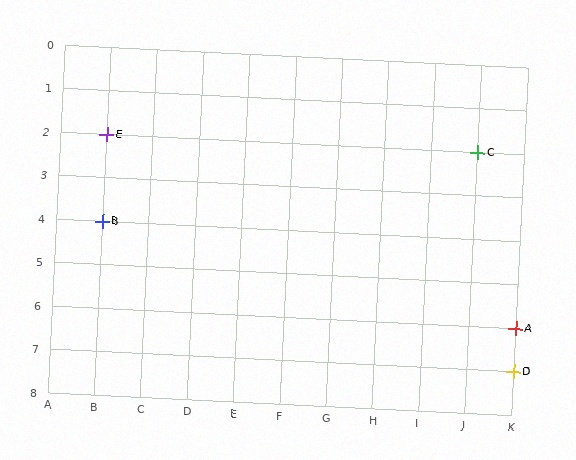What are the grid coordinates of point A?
Point A is at grid coordinates (K, 6).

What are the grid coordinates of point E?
Point E is at grid coordinates (B, 2).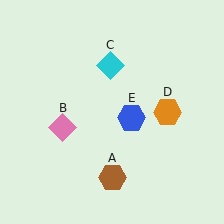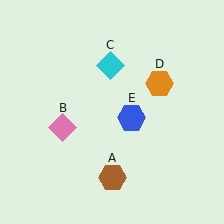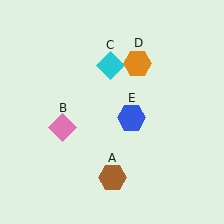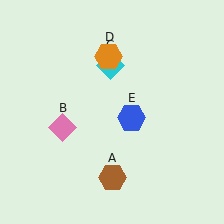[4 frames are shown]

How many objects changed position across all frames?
1 object changed position: orange hexagon (object D).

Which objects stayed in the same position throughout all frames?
Brown hexagon (object A) and pink diamond (object B) and cyan diamond (object C) and blue hexagon (object E) remained stationary.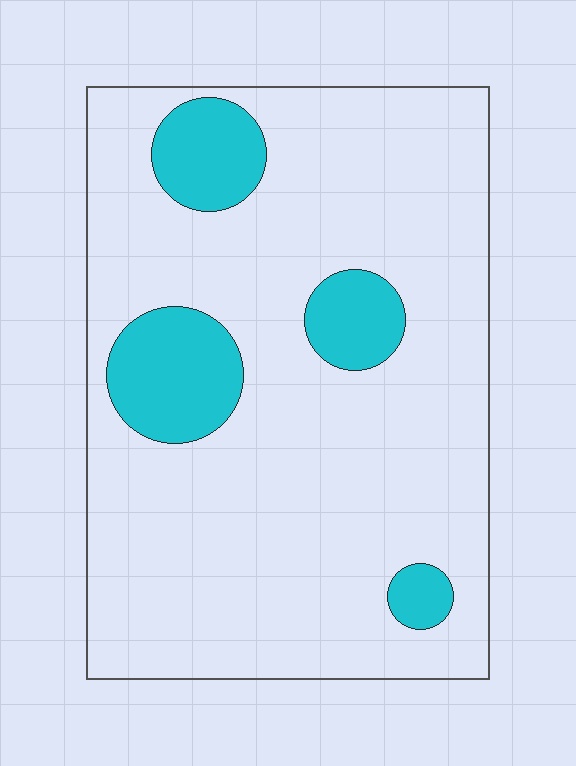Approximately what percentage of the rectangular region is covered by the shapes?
Approximately 15%.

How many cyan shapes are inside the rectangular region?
4.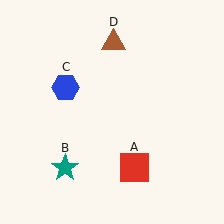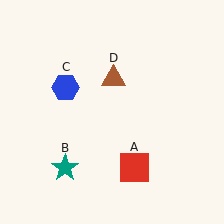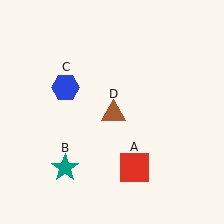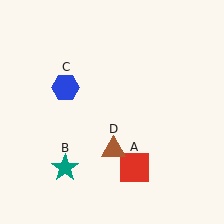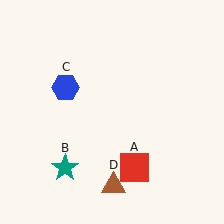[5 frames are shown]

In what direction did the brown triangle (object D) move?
The brown triangle (object D) moved down.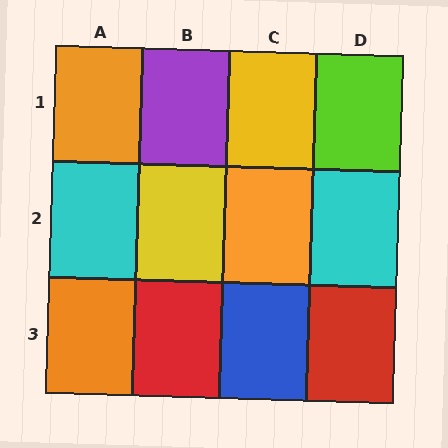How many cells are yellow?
2 cells are yellow.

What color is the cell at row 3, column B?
Red.